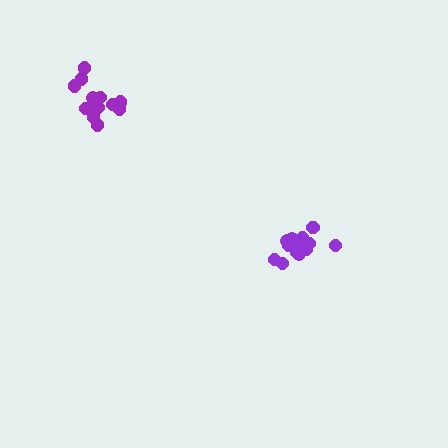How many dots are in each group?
Group 1: 15 dots, Group 2: 12 dots (27 total).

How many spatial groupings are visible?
There are 2 spatial groupings.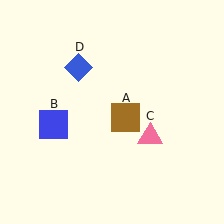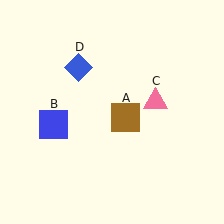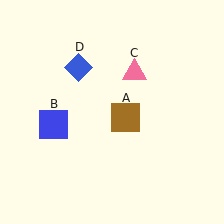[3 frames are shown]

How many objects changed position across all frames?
1 object changed position: pink triangle (object C).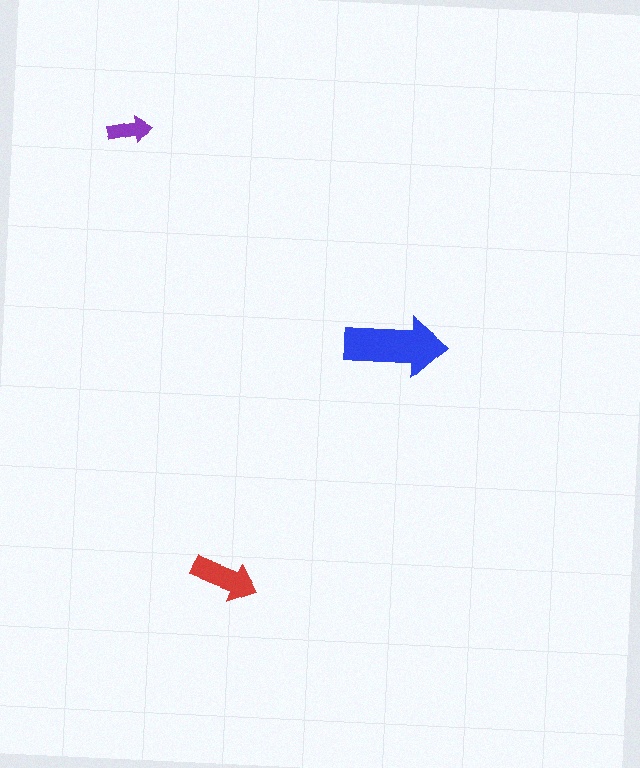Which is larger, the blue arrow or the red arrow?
The blue one.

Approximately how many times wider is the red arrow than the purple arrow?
About 1.5 times wider.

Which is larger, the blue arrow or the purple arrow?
The blue one.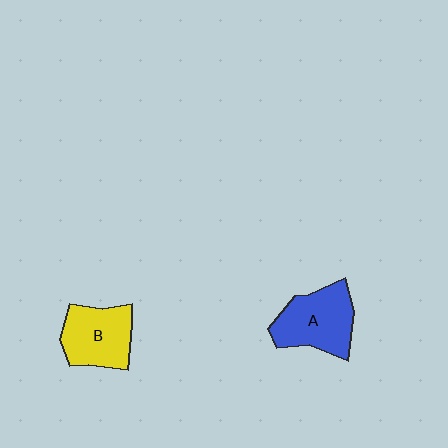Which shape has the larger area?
Shape A (blue).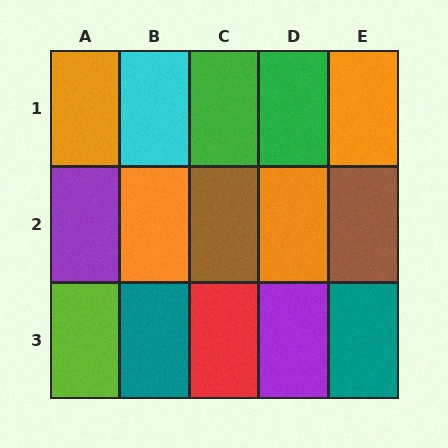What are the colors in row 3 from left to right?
Lime, teal, red, purple, teal.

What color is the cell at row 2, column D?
Orange.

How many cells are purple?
2 cells are purple.